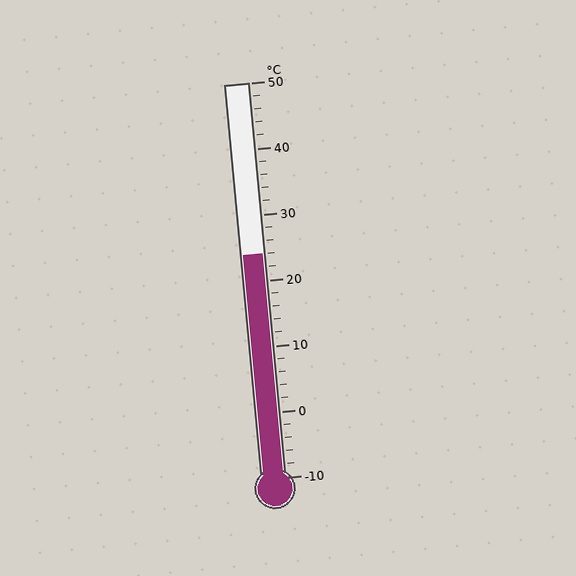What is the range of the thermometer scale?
The thermometer scale ranges from -10°C to 50°C.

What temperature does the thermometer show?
The thermometer shows approximately 24°C.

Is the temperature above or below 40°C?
The temperature is below 40°C.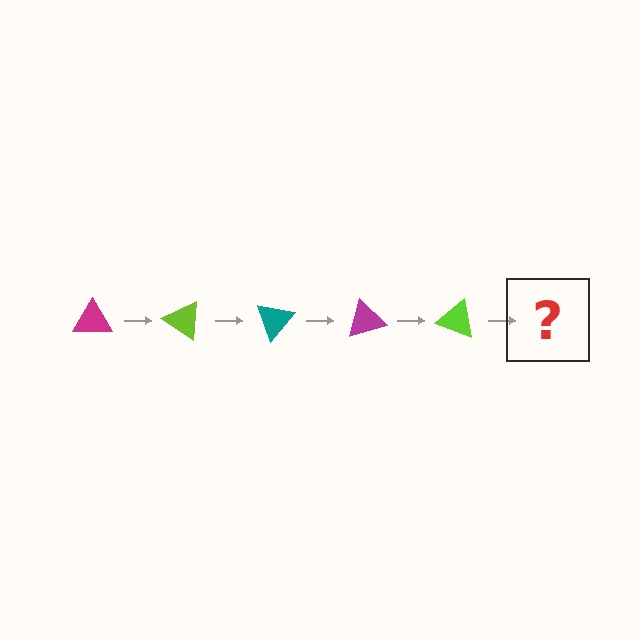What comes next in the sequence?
The next element should be a teal triangle, rotated 175 degrees from the start.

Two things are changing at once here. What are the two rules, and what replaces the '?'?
The two rules are that it rotates 35 degrees each step and the color cycles through magenta, lime, and teal. The '?' should be a teal triangle, rotated 175 degrees from the start.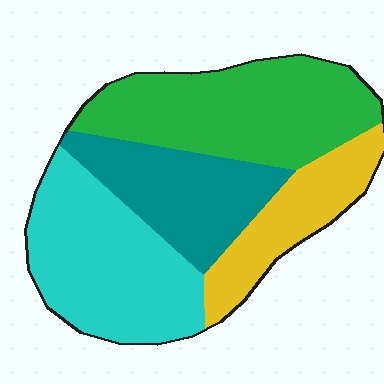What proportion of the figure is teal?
Teal covers about 20% of the figure.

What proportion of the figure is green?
Green takes up between a quarter and a half of the figure.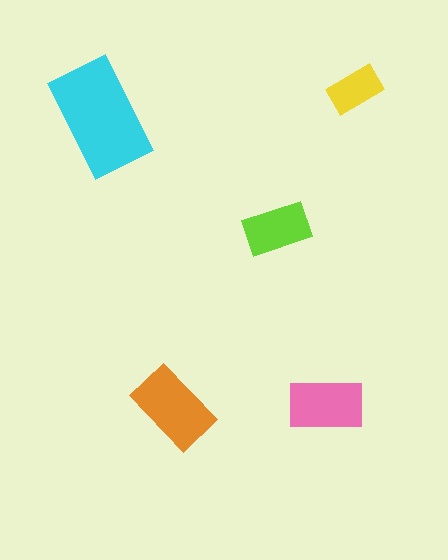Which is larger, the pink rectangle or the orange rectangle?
The orange one.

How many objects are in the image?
There are 5 objects in the image.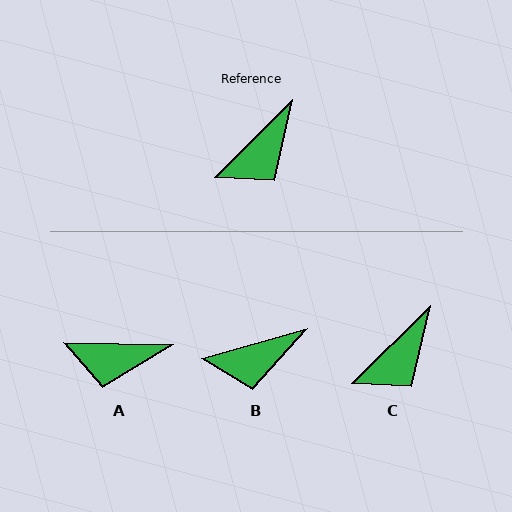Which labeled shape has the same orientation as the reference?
C.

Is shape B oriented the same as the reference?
No, it is off by about 29 degrees.